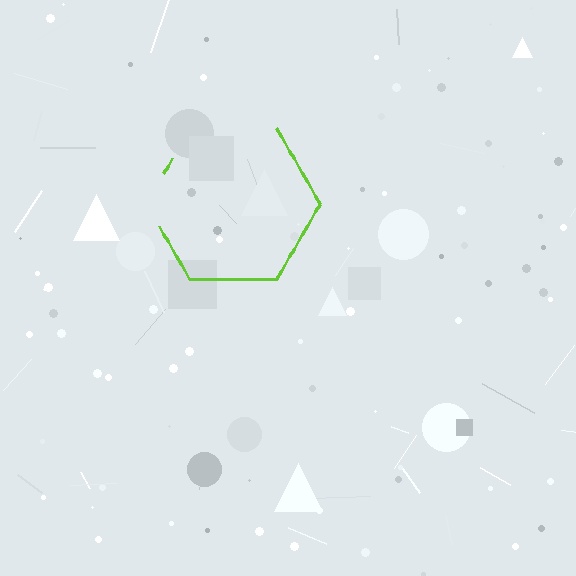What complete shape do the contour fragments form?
The contour fragments form a hexagon.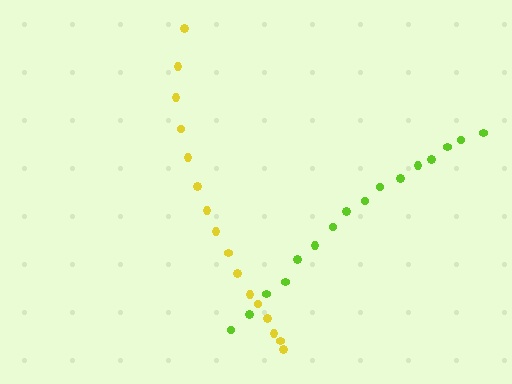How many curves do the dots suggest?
There are 2 distinct paths.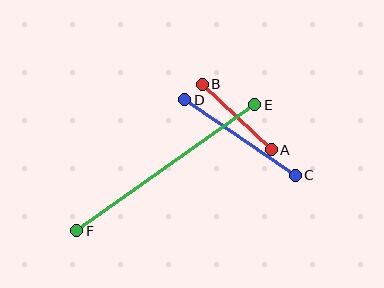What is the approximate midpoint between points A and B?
The midpoint is at approximately (237, 117) pixels.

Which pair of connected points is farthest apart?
Points E and F are farthest apart.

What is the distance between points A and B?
The distance is approximately 95 pixels.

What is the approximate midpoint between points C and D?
The midpoint is at approximately (240, 137) pixels.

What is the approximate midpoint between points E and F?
The midpoint is at approximately (166, 168) pixels.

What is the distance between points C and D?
The distance is approximately 134 pixels.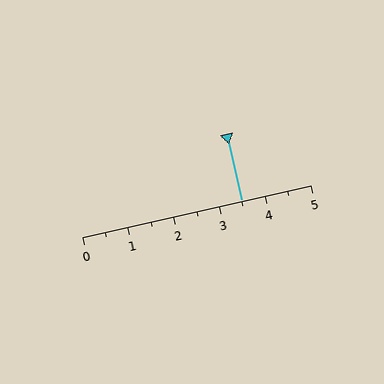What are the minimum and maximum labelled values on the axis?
The axis runs from 0 to 5.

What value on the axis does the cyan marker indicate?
The marker indicates approximately 3.5.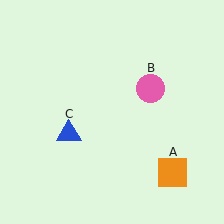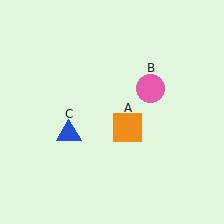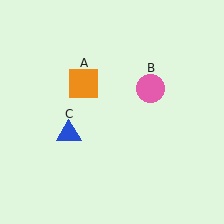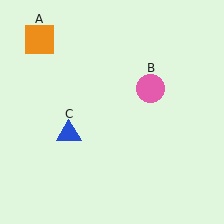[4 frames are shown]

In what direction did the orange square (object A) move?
The orange square (object A) moved up and to the left.